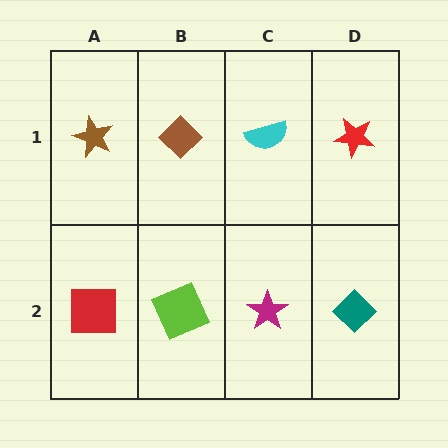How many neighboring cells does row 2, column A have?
2.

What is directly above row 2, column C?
A cyan semicircle.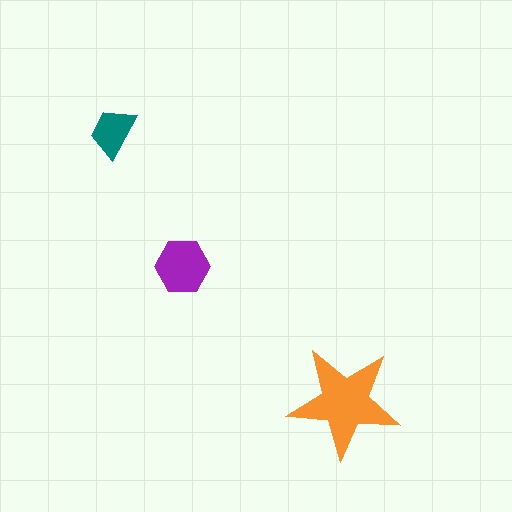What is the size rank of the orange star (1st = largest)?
1st.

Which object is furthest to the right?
The orange star is rightmost.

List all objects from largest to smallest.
The orange star, the purple hexagon, the teal trapezoid.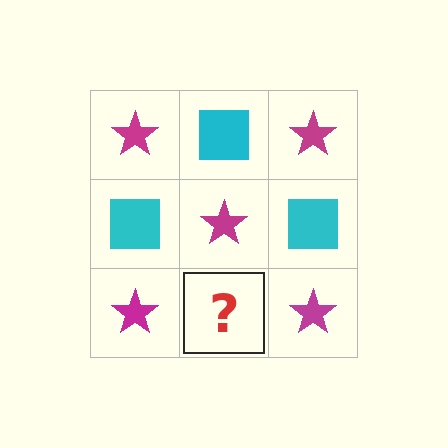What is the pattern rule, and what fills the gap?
The rule is that it alternates magenta star and cyan square in a checkerboard pattern. The gap should be filled with a cyan square.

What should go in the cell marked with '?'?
The missing cell should contain a cyan square.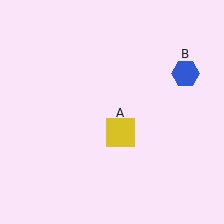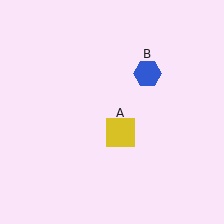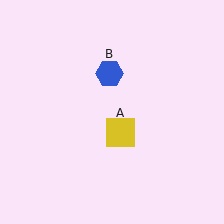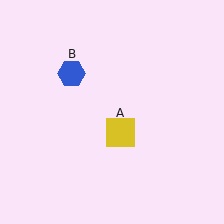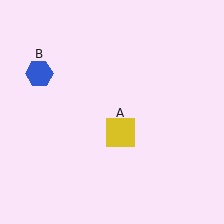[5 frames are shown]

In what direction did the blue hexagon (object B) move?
The blue hexagon (object B) moved left.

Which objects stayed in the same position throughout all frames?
Yellow square (object A) remained stationary.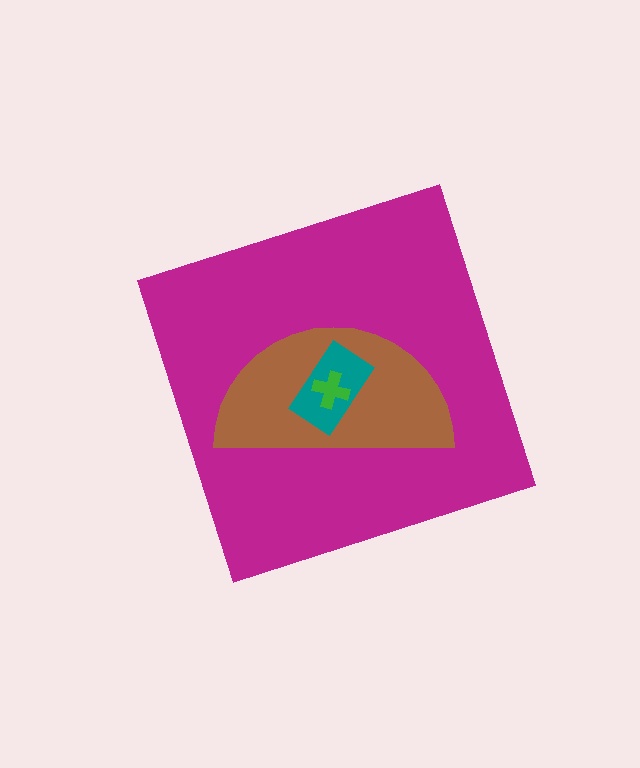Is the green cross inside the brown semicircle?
Yes.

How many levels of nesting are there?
4.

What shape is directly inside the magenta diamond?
The brown semicircle.